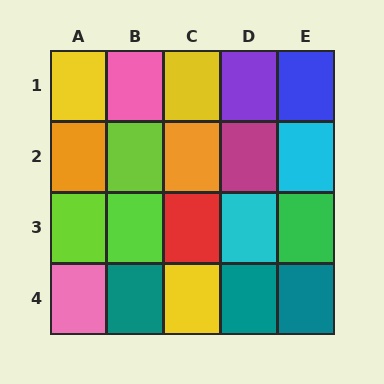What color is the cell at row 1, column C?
Yellow.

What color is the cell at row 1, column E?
Blue.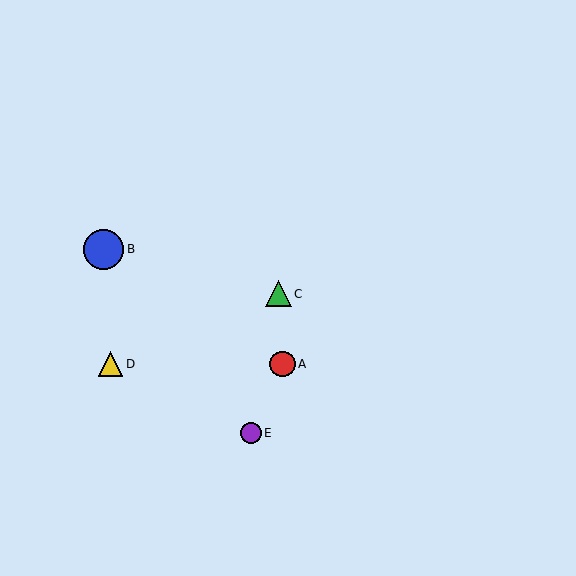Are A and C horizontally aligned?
No, A is at y≈364 and C is at y≈294.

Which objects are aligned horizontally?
Objects A, D are aligned horizontally.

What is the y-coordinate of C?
Object C is at y≈294.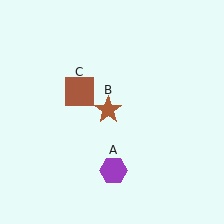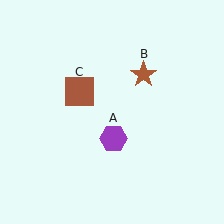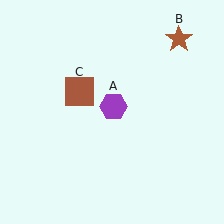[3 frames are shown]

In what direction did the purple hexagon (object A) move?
The purple hexagon (object A) moved up.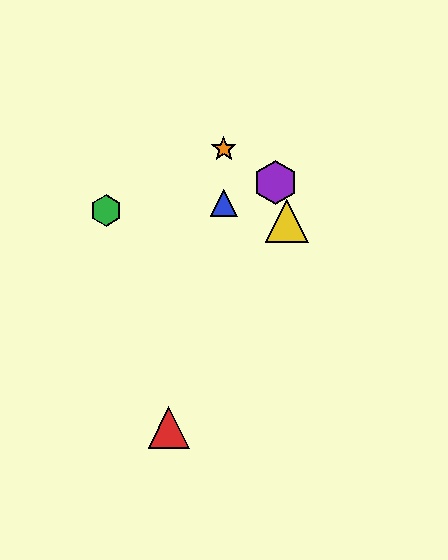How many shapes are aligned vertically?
2 shapes (the blue triangle, the orange star) are aligned vertically.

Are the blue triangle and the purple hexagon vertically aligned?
No, the blue triangle is at x≈224 and the purple hexagon is at x≈275.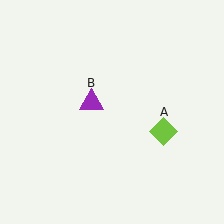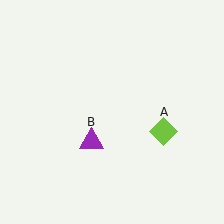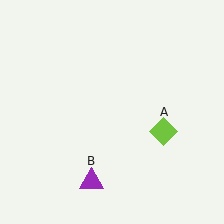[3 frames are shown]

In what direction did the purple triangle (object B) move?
The purple triangle (object B) moved down.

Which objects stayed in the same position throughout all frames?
Lime diamond (object A) remained stationary.